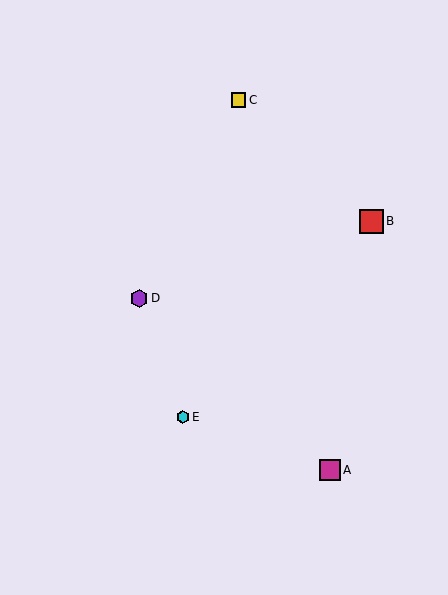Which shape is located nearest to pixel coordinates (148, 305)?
The purple hexagon (labeled D) at (139, 298) is nearest to that location.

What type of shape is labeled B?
Shape B is a red square.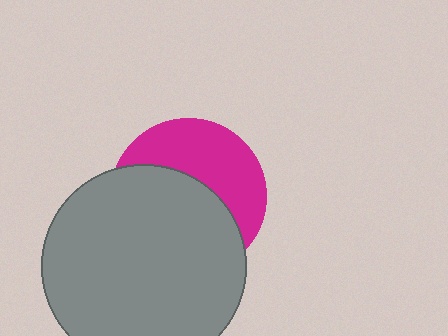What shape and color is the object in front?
The object in front is a gray circle.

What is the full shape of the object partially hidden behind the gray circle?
The partially hidden object is a magenta circle.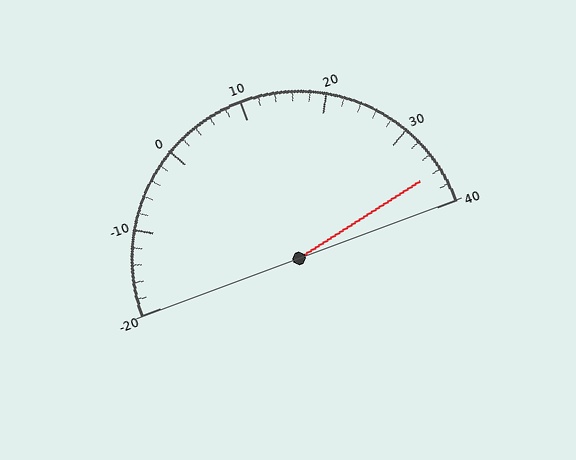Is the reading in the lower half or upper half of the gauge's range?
The reading is in the upper half of the range (-20 to 40).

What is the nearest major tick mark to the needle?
The nearest major tick mark is 40.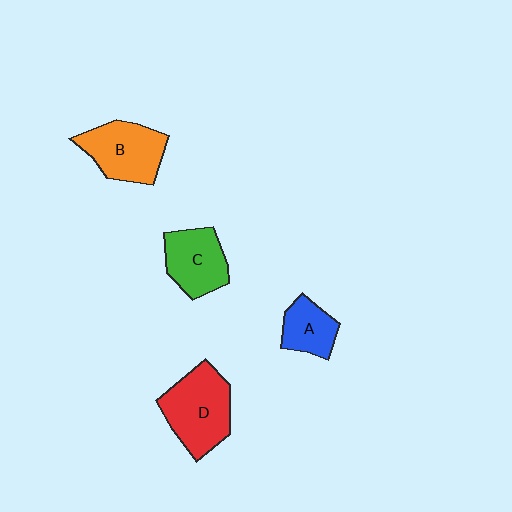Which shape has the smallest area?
Shape A (blue).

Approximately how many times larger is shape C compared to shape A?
Approximately 1.4 times.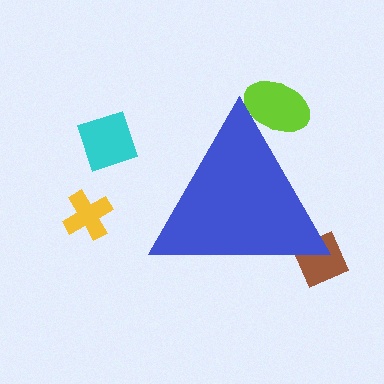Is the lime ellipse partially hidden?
Yes, the lime ellipse is partially hidden behind the blue triangle.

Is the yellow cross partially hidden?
No, the yellow cross is fully visible.